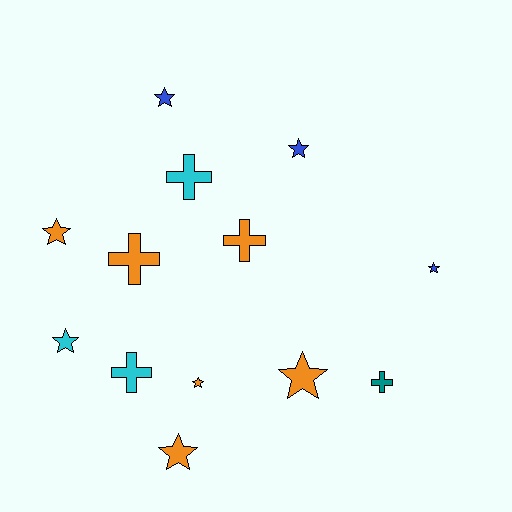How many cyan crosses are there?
There are 2 cyan crosses.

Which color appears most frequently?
Orange, with 6 objects.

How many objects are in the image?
There are 13 objects.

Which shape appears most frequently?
Star, with 8 objects.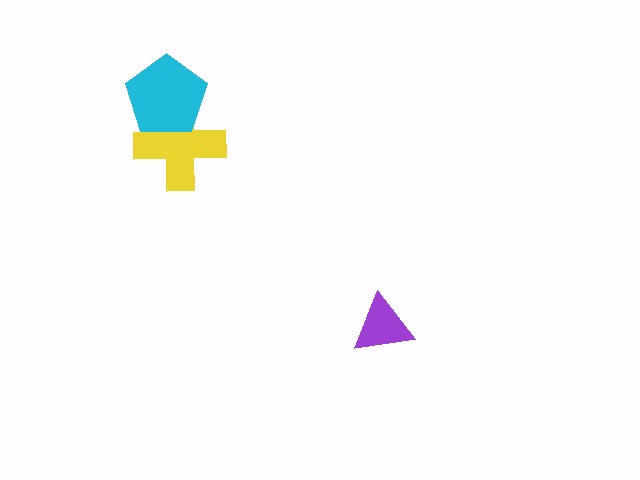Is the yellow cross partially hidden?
Yes, it is partially covered by another shape.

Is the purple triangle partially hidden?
No, no other shape covers it.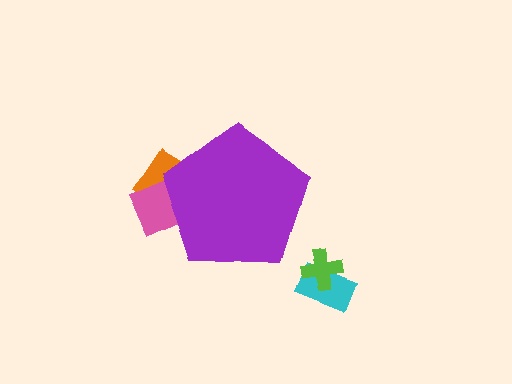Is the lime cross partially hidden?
No, the lime cross is fully visible.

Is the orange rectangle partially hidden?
Yes, the orange rectangle is partially hidden behind the purple pentagon.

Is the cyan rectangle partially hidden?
No, the cyan rectangle is fully visible.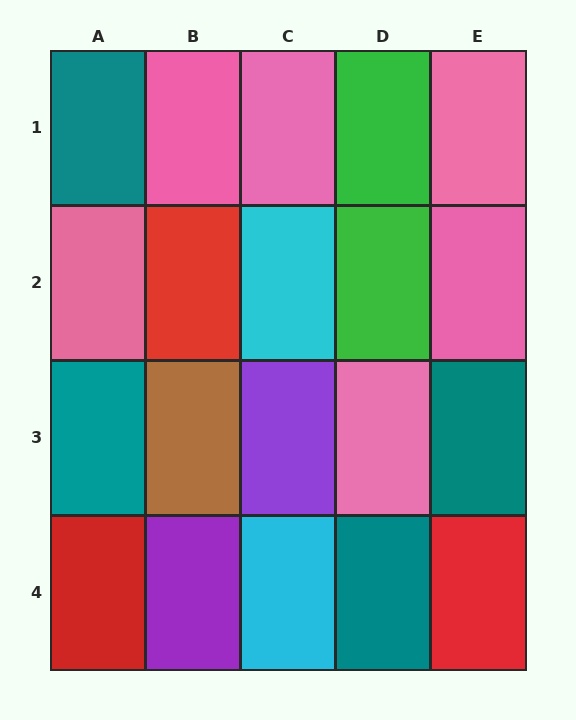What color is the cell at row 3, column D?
Pink.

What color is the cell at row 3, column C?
Purple.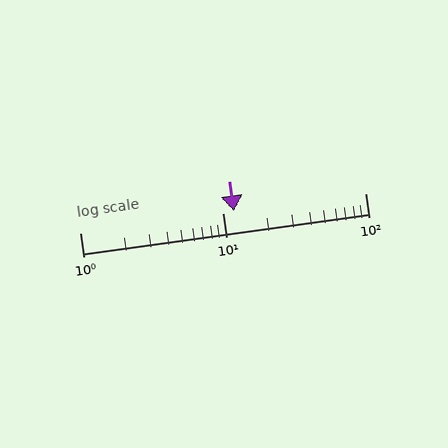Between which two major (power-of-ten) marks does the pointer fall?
The pointer is between 10 and 100.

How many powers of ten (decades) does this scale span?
The scale spans 2 decades, from 1 to 100.